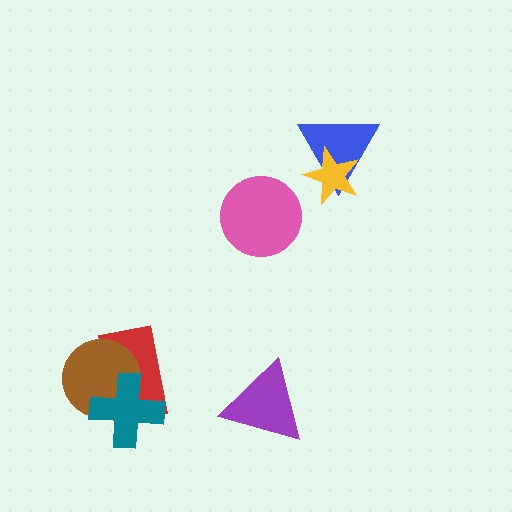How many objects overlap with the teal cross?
2 objects overlap with the teal cross.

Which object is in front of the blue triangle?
The yellow star is in front of the blue triangle.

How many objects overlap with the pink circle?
0 objects overlap with the pink circle.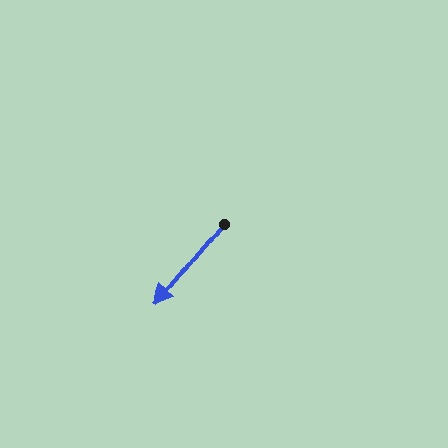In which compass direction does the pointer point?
Southwest.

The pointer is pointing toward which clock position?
Roughly 7 o'clock.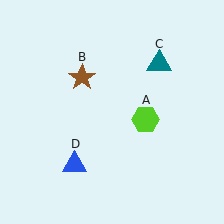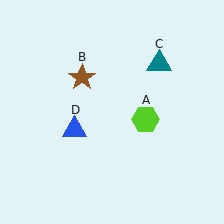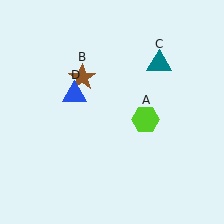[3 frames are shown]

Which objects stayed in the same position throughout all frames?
Lime hexagon (object A) and brown star (object B) and teal triangle (object C) remained stationary.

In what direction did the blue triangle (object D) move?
The blue triangle (object D) moved up.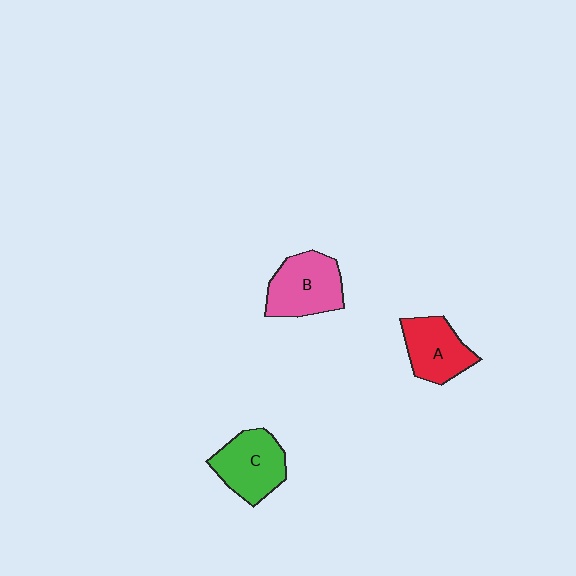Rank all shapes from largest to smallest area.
From largest to smallest: B (pink), C (green), A (red).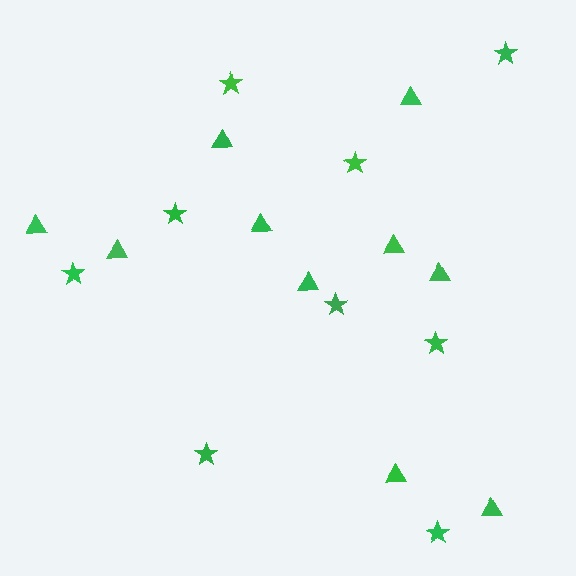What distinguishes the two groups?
There are 2 groups: one group of triangles (10) and one group of stars (9).